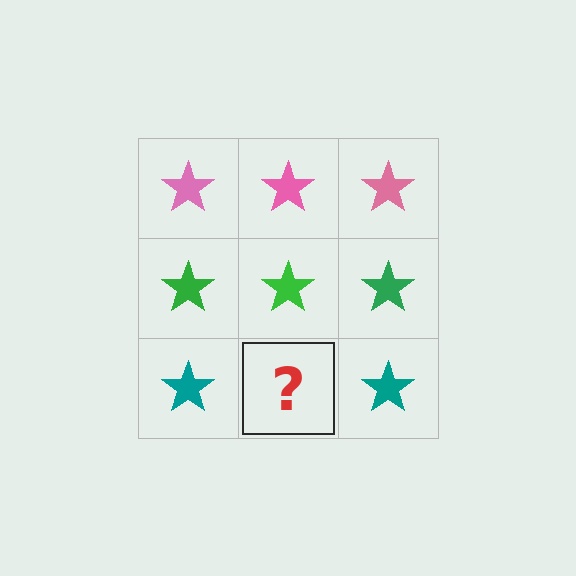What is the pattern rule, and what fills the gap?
The rule is that each row has a consistent color. The gap should be filled with a teal star.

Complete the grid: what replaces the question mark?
The question mark should be replaced with a teal star.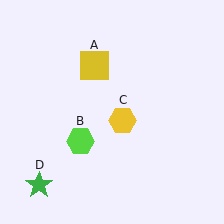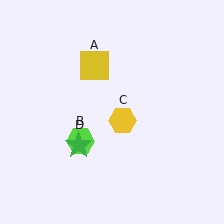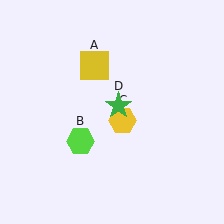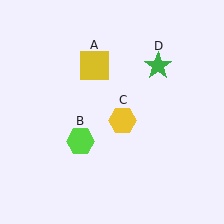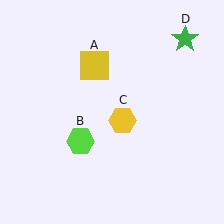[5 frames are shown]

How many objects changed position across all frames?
1 object changed position: green star (object D).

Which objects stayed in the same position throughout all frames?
Yellow square (object A) and lime hexagon (object B) and yellow hexagon (object C) remained stationary.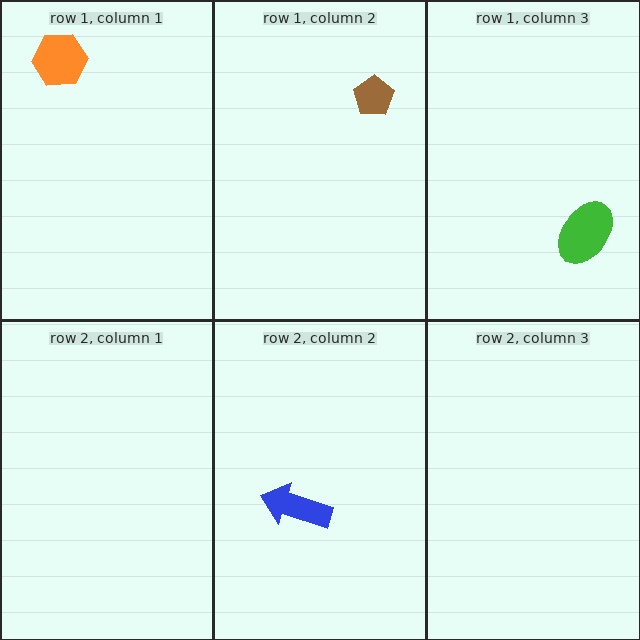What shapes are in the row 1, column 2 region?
The brown pentagon.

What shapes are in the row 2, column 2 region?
The blue arrow.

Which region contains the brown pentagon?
The row 1, column 2 region.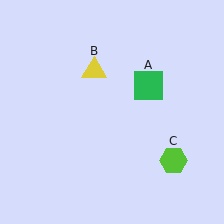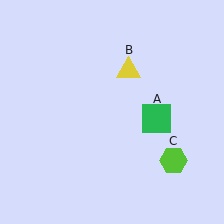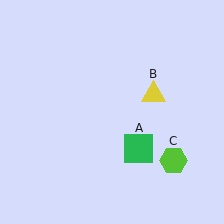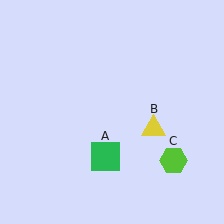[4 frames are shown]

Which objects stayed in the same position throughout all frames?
Lime hexagon (object C) remained stationary.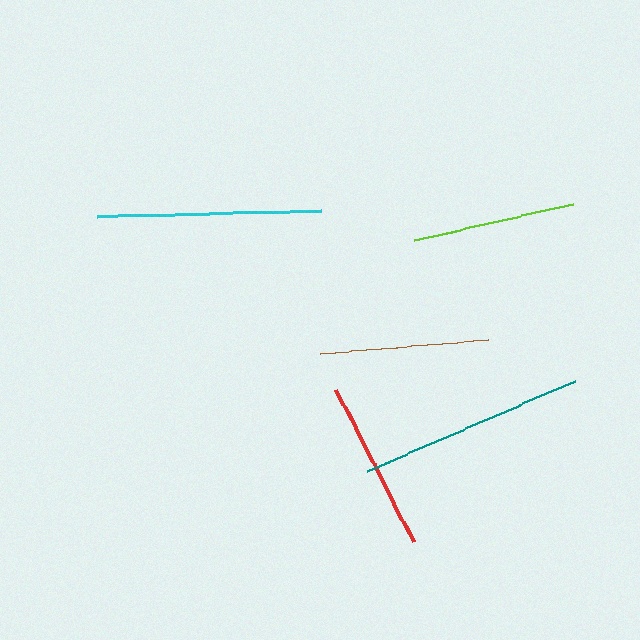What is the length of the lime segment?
The lime segment is approximately 164 pixels long.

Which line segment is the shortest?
The lime line is the shortest at approximately 164 pixels.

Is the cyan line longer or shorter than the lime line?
The cyan line is longer than the lime line.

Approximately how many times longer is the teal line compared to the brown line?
The teal line is approximately 1.3 times the length of the brown line.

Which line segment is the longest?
The teal line is the longest at approximately 227 pixels.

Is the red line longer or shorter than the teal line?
The teal line is longer than the red line.